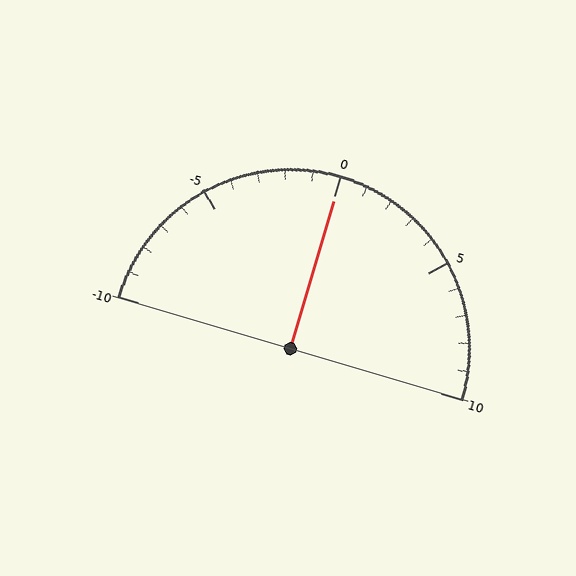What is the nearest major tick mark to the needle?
The nearest major tick mark is 0.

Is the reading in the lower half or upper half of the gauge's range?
The reading is in the upper half of the range (-10 to 10).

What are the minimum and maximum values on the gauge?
The gauge ranges from -10 to 10.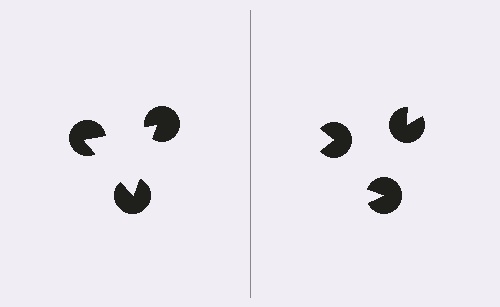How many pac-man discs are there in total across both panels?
6 — 3 on each side.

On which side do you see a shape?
An illusory triangle appears on the left side. On the right side the wedge cuts are rotated, so no coherent shape forms.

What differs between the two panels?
The pac-man discs are positioned identically on both sides; only the wedge orientations differ. On the left they align to a triangle; on the right they are misaligned.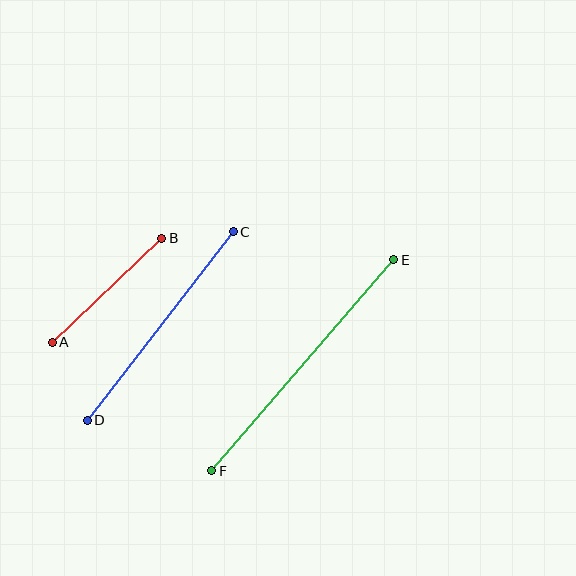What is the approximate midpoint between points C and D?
The midpoint is at approximately (160, 326) pixels.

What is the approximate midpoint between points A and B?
The midpoint is at approximately (107, 290) pixels.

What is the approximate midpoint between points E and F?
The midpoint is at approximately (303, 365) pixels.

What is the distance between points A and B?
The distance is approximately 151 pixels.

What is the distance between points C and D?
The distance is approximately 239 pixels.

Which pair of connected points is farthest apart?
Points E and F are farthest apart.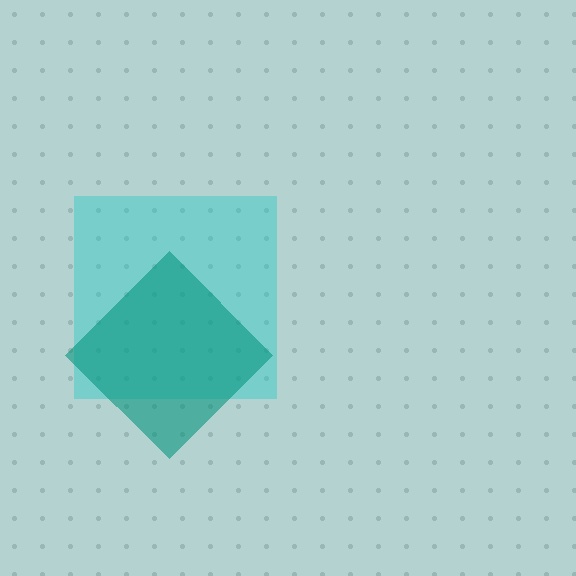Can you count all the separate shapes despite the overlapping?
Yes, there are 2 separate shapes.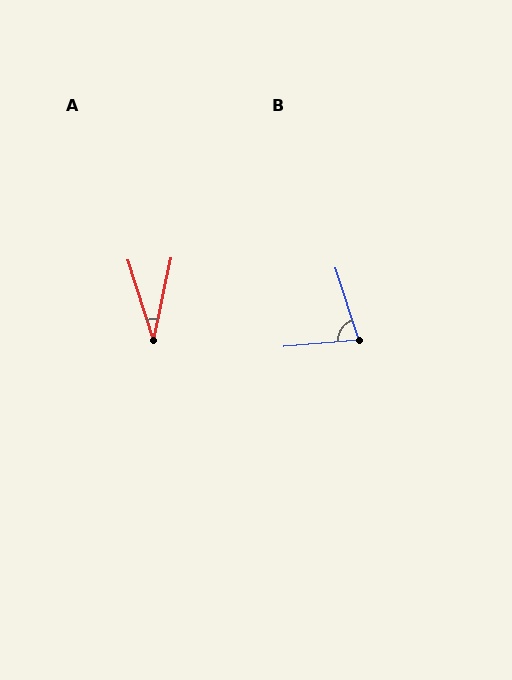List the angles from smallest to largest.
A (29°), B (76°).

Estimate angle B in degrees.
Approximately 76 degrees.